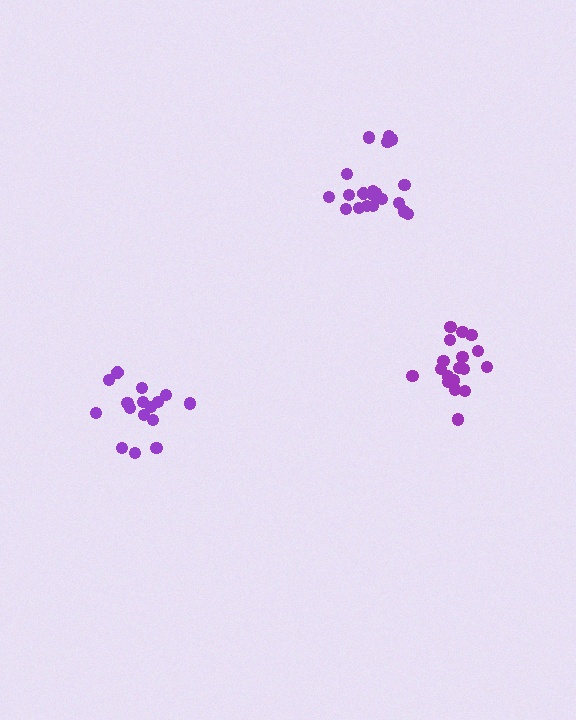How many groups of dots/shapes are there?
There are 3 groups.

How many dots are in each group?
Group 1: 16 dots, Group 2: 20 dots, Group 3: 18 dots (54 total).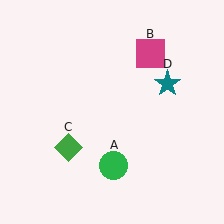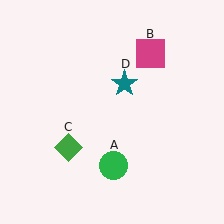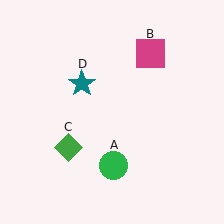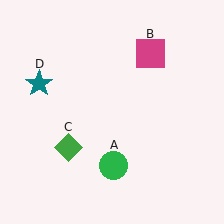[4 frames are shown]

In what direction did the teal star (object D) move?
The teal star (object D) moved left.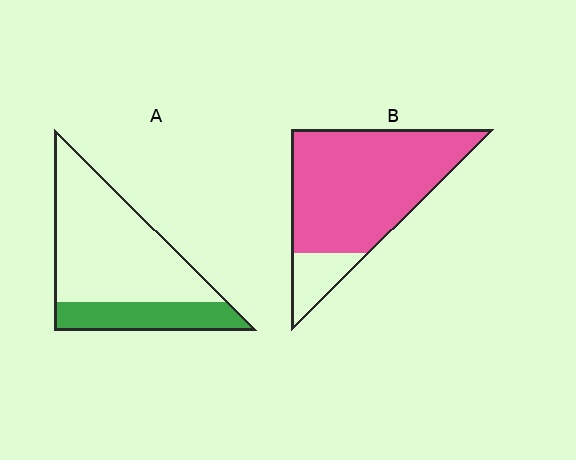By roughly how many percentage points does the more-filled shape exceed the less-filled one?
By roughly 60 percentage points (B over A).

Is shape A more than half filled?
No.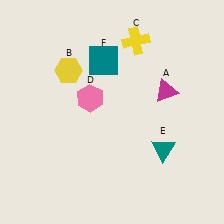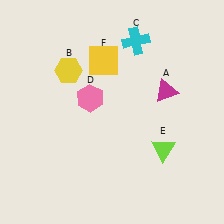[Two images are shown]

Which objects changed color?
C changed from yellow to cyan. E changed from teal to lime. F changed from teal to yellow.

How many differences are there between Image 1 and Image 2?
There are 3 differences between the two images.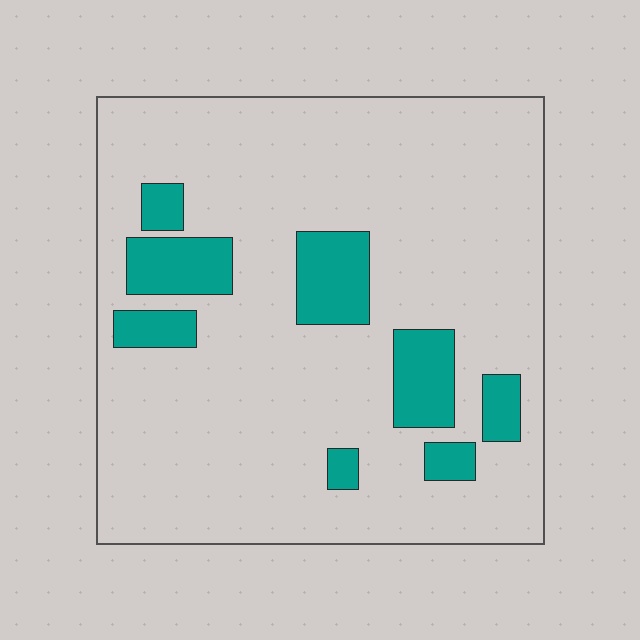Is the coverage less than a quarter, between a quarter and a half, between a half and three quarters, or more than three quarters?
Less than a quarter.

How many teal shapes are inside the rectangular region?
8.